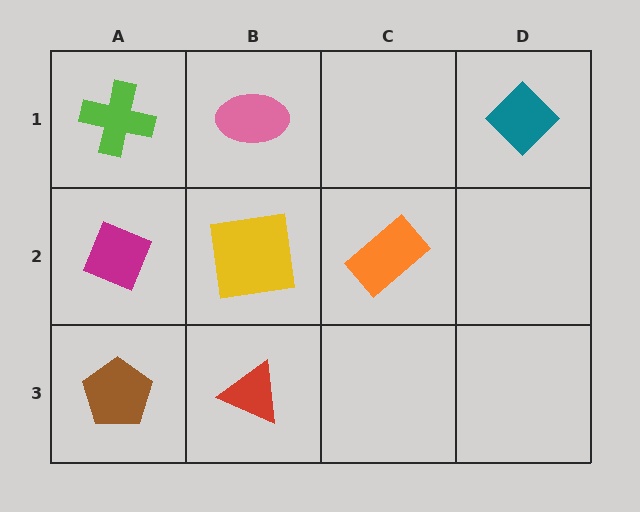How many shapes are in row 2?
3 shapes.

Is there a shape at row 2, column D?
No, that cell is empty.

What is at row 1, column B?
A pink ellipse.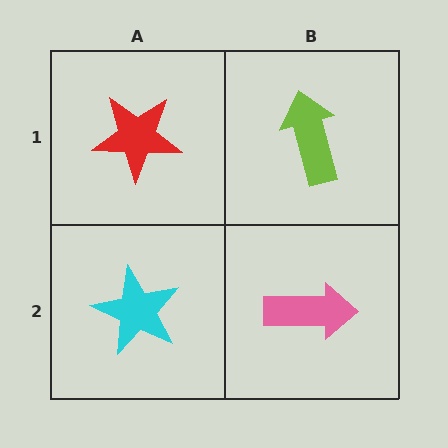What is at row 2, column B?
A pink arrow.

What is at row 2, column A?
A cyan star.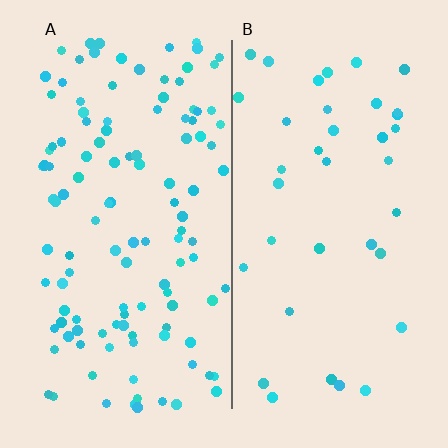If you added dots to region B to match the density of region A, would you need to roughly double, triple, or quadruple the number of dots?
Approximately triple.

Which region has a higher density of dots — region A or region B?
A (the left).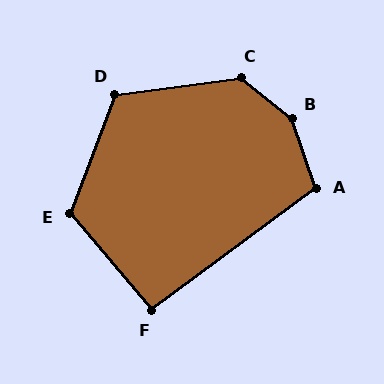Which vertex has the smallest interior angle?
F, at approximately 94 degrees.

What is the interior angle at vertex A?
Approximately 108 degrees (obtuse).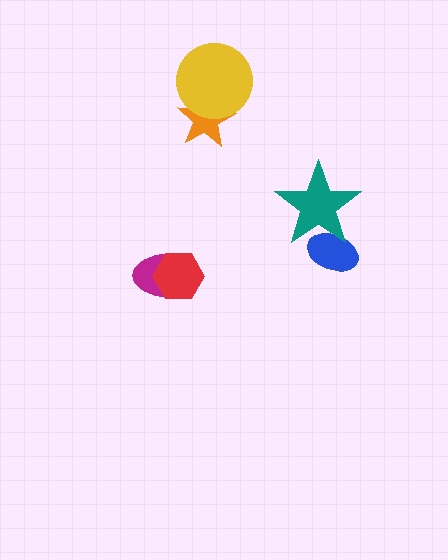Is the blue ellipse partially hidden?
Yes, it is partially covered by another shape.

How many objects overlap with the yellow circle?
1 object overlaps with the yellow circle.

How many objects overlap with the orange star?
1 object overlaps with the orange star.